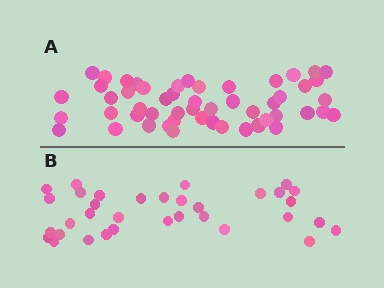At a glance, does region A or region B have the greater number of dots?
Region A (the top region) has more dots.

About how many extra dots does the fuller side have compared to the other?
Region A has approximately 20 more dots than region B.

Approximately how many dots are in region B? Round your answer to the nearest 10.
About 30 dots. (The exact count is 34, which rounds to 30.)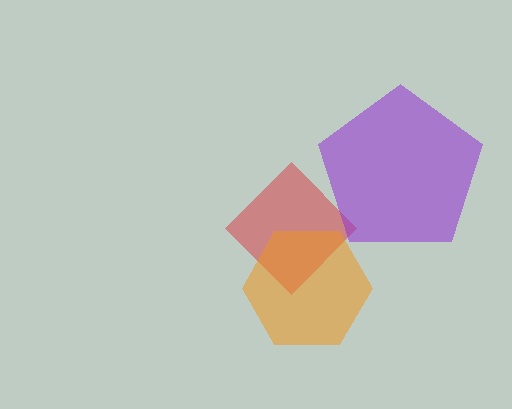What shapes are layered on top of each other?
The layered shapes are: a red diamond, an orange hexagon, a purple pentagon.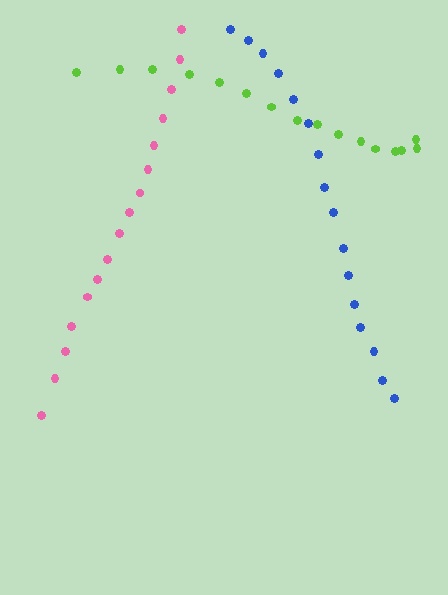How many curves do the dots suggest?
There are 3 distinct paths.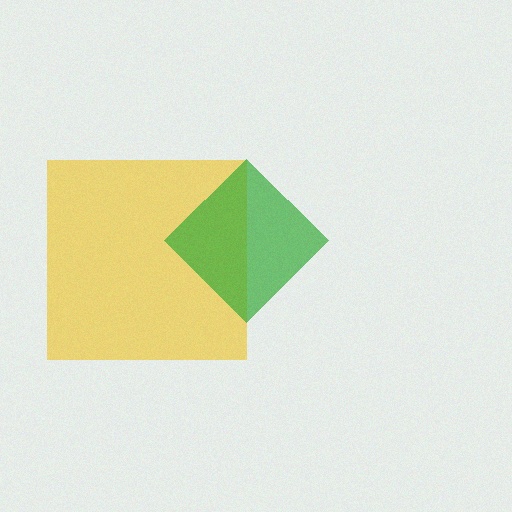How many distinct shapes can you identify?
There are 2 distinct shapes: a yellow square, a green diamond.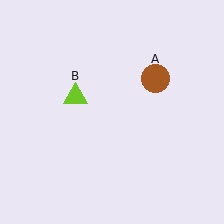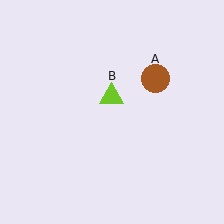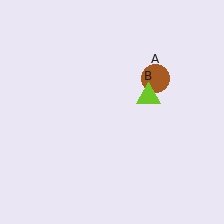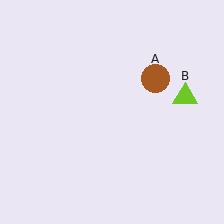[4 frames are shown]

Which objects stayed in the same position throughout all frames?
Brown circle (object A) remained stationary.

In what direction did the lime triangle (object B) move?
The lime triangle (object B) moved right.